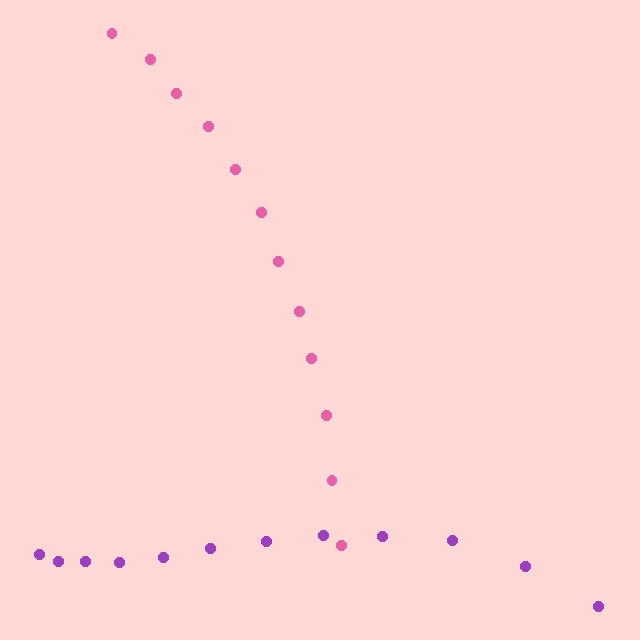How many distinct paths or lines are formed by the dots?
There are 2 distinct paths.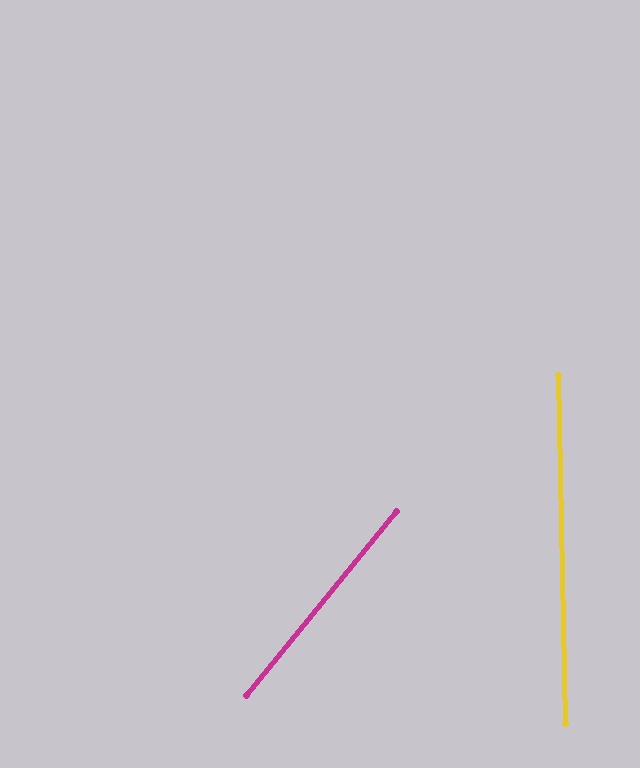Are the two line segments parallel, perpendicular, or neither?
Neither parallel nor perpendicular — they differ by about 40°.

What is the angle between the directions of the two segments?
Approximately 40 degrees.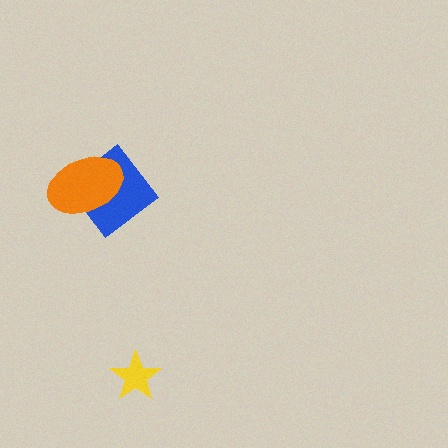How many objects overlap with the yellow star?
0 objects overlap with the yellow star.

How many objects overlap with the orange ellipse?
1 object overlaps with the orange ellipse.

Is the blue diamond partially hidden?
Yes, it is partially covered by another shape.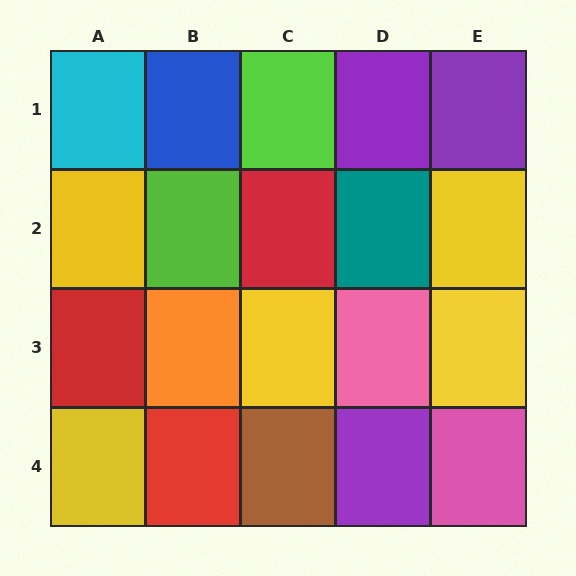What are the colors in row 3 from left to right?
Red, orange, yellow, pink, yellow.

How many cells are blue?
1 cell is blue.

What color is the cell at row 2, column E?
Yellow.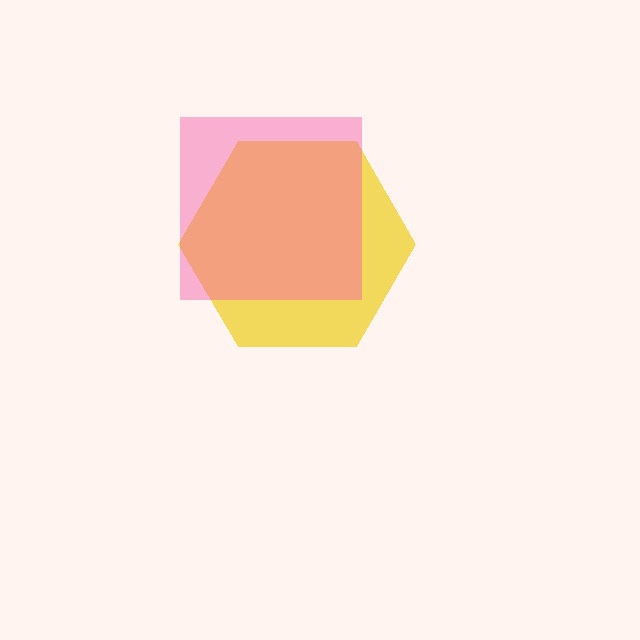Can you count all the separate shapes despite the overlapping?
Yes, there are 2 separate shapes.